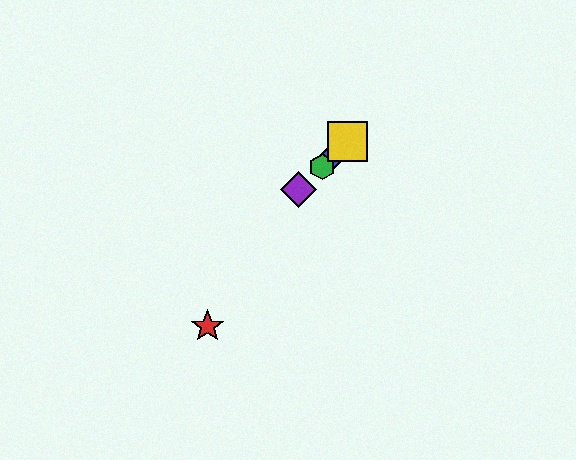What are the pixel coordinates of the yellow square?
The yellow square is at (348, 142).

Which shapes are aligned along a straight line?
The blue diamond, the green hexagon, the yellow square, the purple diamond are aligned along a straight line.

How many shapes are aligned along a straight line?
4 shapes (the blue diamond, the green hexagon, the yellow square, the purple diamond) are aligned along a straight line.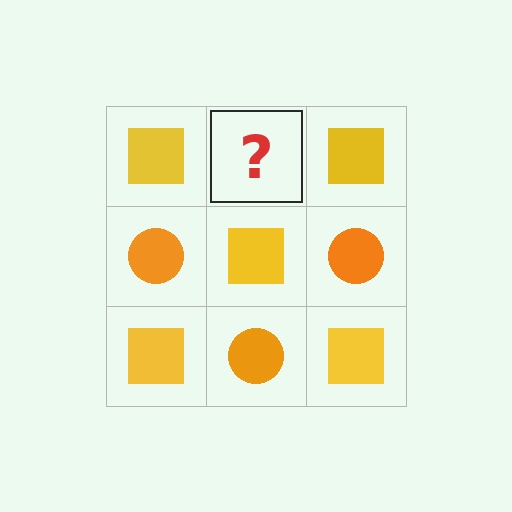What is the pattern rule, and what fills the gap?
The rule is that it alternates yellow square and orange circle in a checkerboard pattern. The gap should be filled with an orange circle.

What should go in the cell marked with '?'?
The missing cell should contain an orange circle.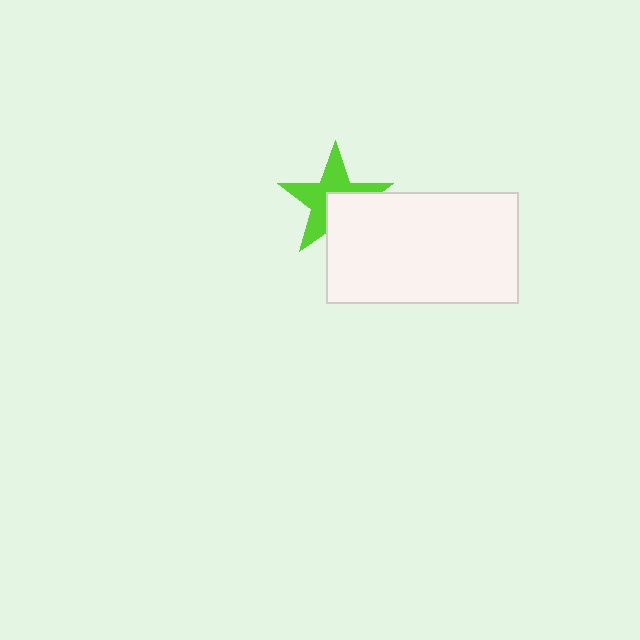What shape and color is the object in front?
The object in front is a white rectangle.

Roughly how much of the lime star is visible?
About half of it is visible (roughly 59%).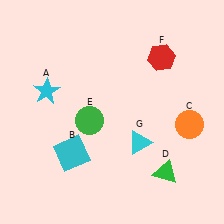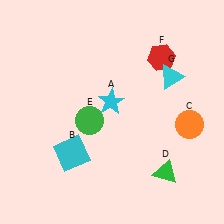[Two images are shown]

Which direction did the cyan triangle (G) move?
The cyan triangle (G) moved up.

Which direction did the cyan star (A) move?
The cyan star (A) moved right.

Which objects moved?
The objects that moved are: the cyan star (A), the cyan triangle (G).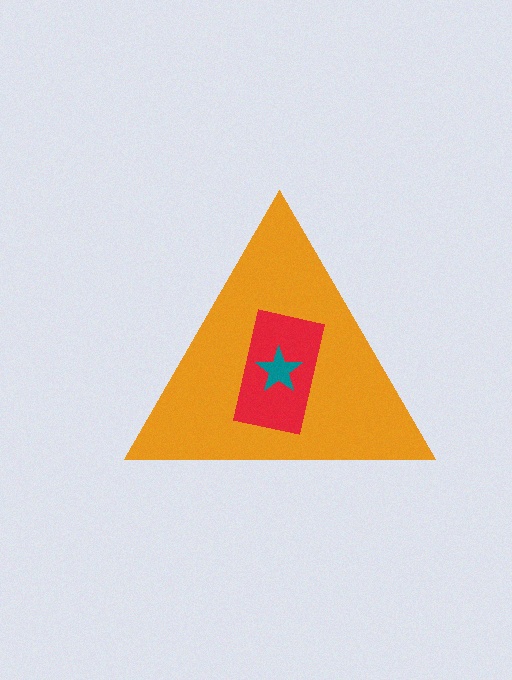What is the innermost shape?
The teal star.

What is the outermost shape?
The orange triangle.